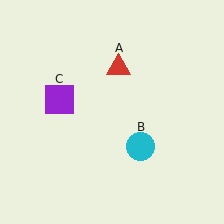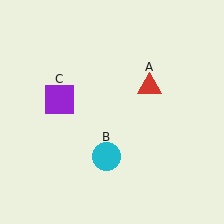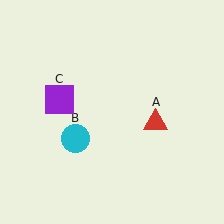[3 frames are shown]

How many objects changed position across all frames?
2 objects changed position: red triangle (object A), cyan circle (object B).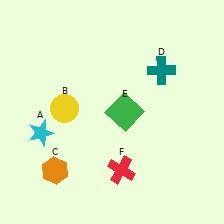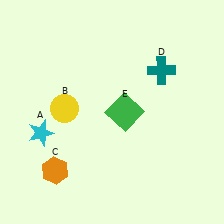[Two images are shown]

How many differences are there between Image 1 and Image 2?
There is 1 difference between the two images.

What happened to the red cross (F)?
The red cross (F) was removed in Image 2. It was in the bottom-right area of Image 1.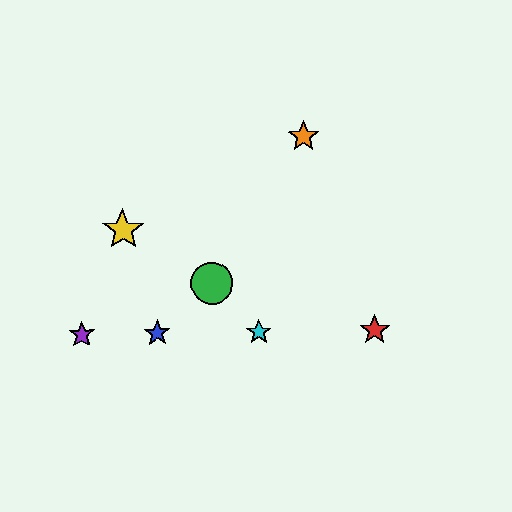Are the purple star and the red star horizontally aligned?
Yes, both are at y≈335.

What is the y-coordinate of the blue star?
The blue star is at y≈333.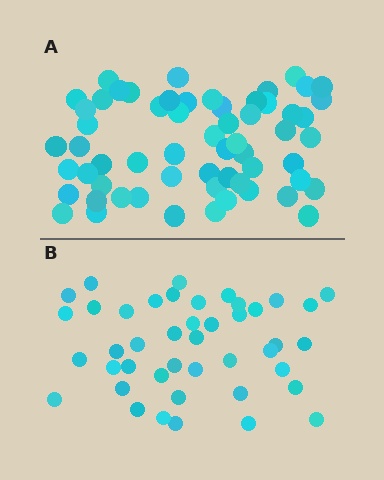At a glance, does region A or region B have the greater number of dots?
Region A (the top region) has more dots.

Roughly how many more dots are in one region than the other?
Region A has approximately 15 more dots than region B.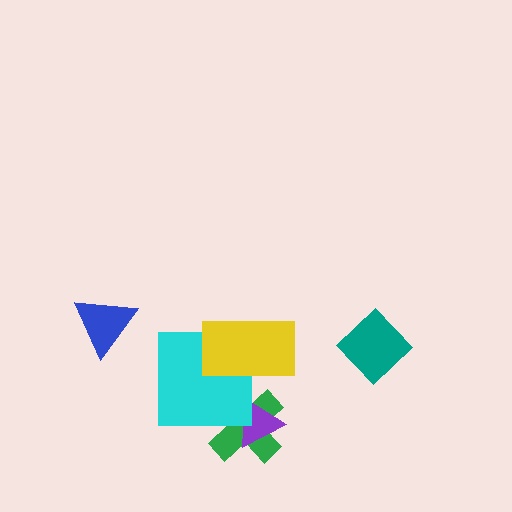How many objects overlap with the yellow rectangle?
1 object overlaps with the yellow rectangle.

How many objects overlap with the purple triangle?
1 object overlaps with the purple triangle.